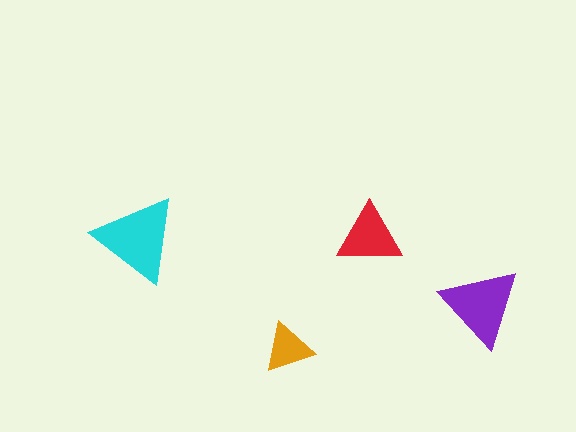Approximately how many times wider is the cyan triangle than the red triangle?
About 1.5 times wider.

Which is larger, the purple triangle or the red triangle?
The purple one.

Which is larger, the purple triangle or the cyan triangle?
The cyan one.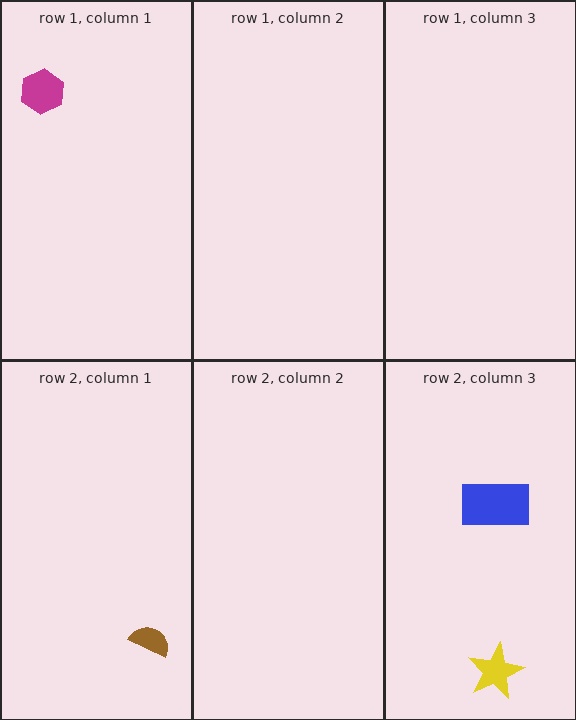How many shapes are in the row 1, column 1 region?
1.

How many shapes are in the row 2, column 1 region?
1.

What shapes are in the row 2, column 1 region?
The brown semicircle.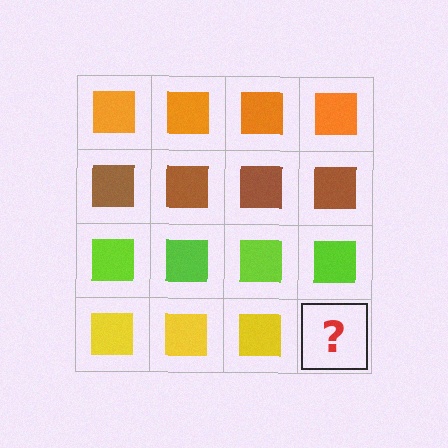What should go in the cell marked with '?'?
The missing cell should contain a yellow square.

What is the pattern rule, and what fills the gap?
The rule is that each row has a consistent color. The gap should be filled with a yellow square.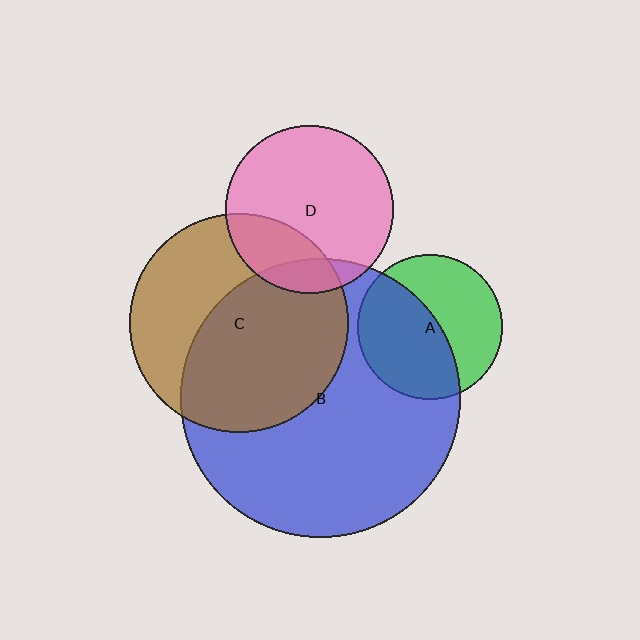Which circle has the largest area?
Circle B (blue).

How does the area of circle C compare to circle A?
Approximately 2.3 times.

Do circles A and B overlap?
Yes.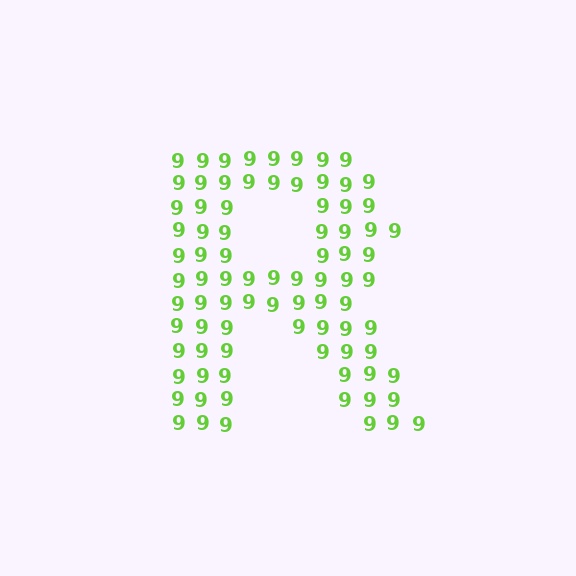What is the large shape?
The large shape is the letter R.